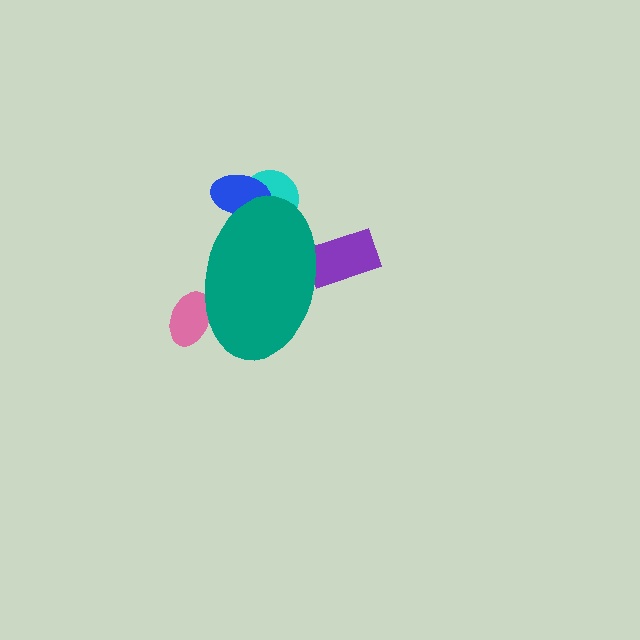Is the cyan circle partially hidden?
Yes, the cyan circle is partially hidden behind the teal ellipse.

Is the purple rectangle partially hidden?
Yes, the purple rectangle is partially hidden behind the teal ellipse.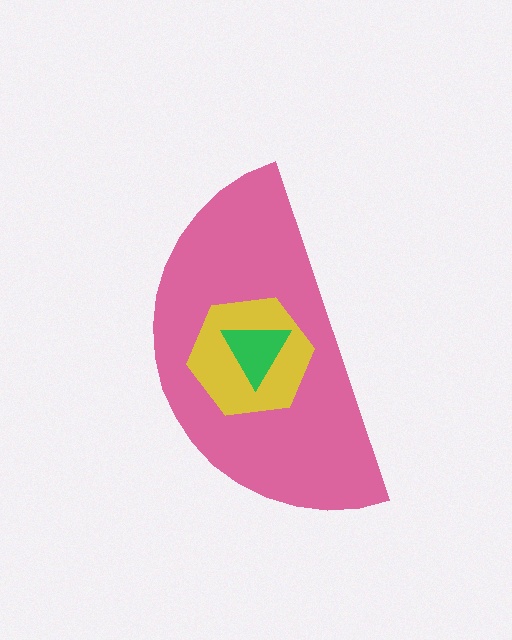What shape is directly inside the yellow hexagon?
The green triangle.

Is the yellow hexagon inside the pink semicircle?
Yes.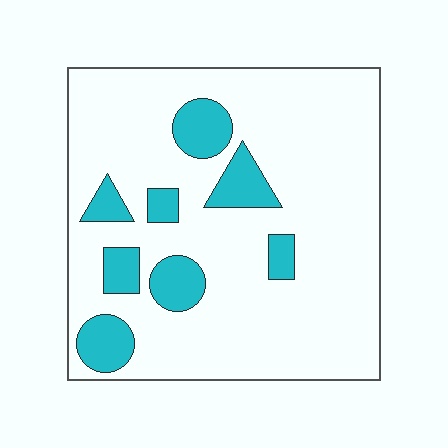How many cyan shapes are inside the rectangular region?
8.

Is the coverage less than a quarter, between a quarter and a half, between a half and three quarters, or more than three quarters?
Less than a quarter.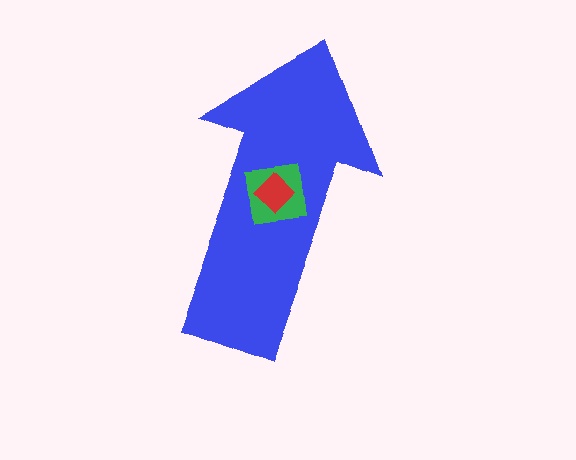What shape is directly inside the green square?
The red diamond.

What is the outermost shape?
The blue arrow.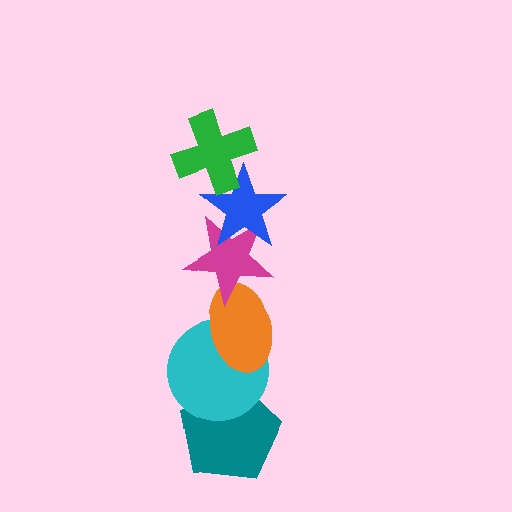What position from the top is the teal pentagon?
The teal pentagon is 6th from the top.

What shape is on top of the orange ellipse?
The magenta star is on top of the orange ellipse.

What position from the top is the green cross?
The green cross is 1st from the top.